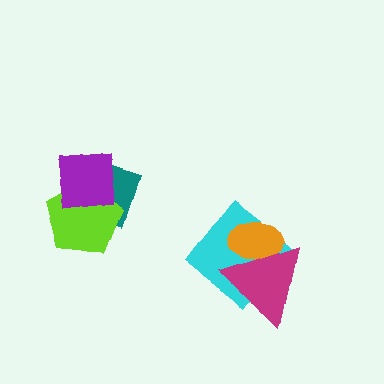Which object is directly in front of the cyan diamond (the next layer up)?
The orange ellipse is directly in front of the cyan diamond.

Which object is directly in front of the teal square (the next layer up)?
The lime pentagon is directly in front of the teal square.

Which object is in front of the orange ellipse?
The magenta triangle is in front of the orange ellipse.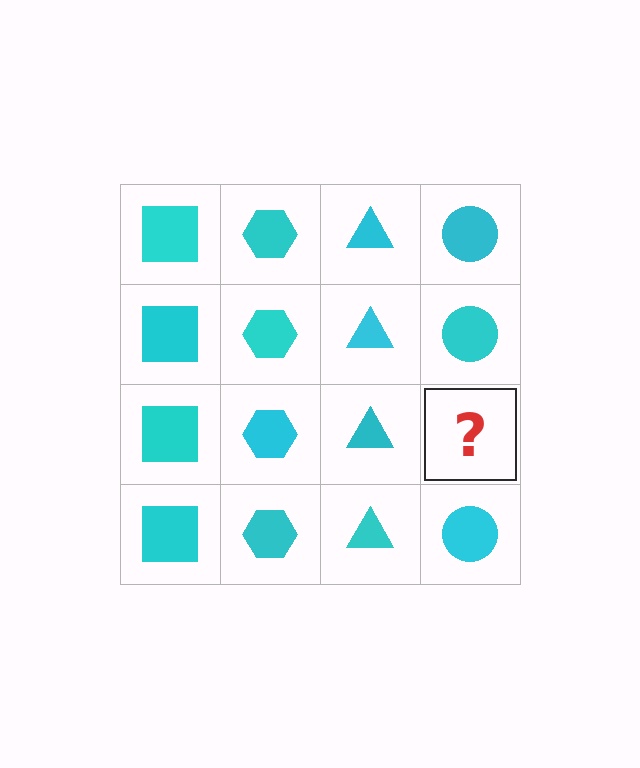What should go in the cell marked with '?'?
The missing cell should contain a cyan circle.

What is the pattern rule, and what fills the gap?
The rule is that each column has a consistent shape. The gap should be filled with a cyan circle.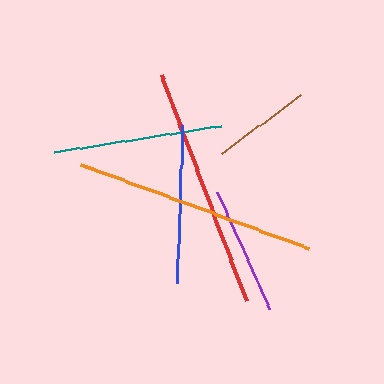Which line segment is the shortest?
The brown line is the shortest at approximately 99 pixels.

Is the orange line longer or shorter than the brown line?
The orange line is longer than the brown line.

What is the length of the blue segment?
The blue segment is approximately 158 pixels long.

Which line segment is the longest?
The orange line is the longest at approximately 243 pixels.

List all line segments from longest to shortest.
From longest to shortest: orange, red, teal, blue, purple, brown.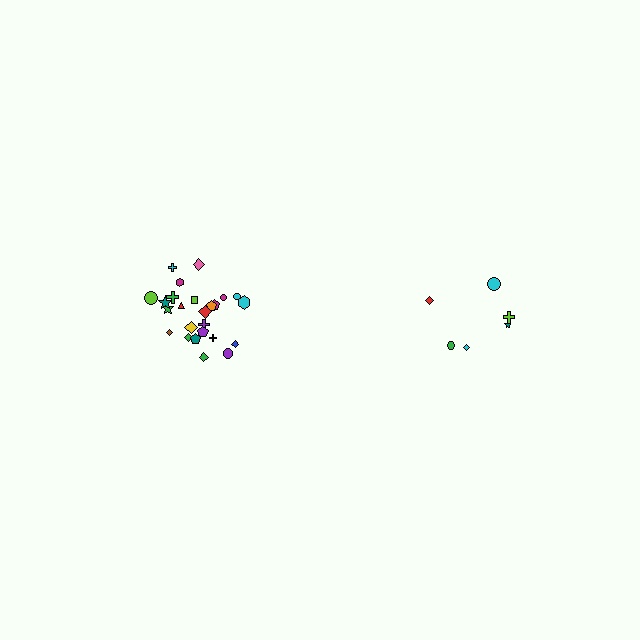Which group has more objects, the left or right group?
The left group.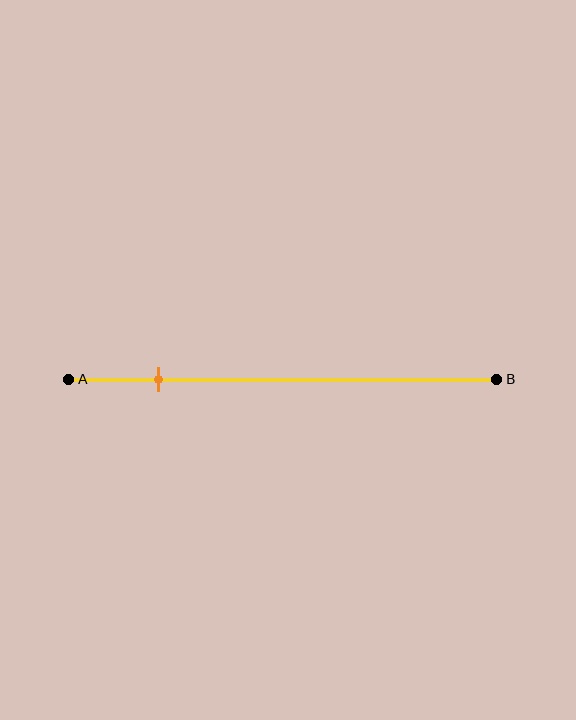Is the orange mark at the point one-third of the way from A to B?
No, the mark is at about 20% from A, not at the 33% one-third point.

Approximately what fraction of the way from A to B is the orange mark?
The orange mark is approximately 20% of the way from A to B.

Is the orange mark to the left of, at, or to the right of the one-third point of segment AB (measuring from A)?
The orange mark is to the left of the one-third point of segment AB.